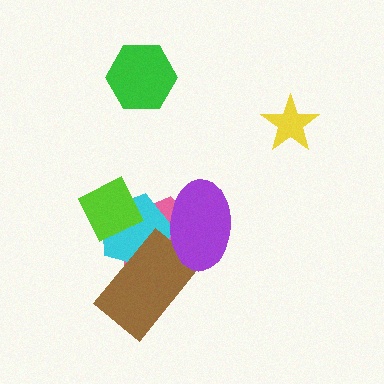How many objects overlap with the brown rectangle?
3 objects overlap with the brown rectangle.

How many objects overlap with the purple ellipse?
3 objects overlap with the purple ellipse.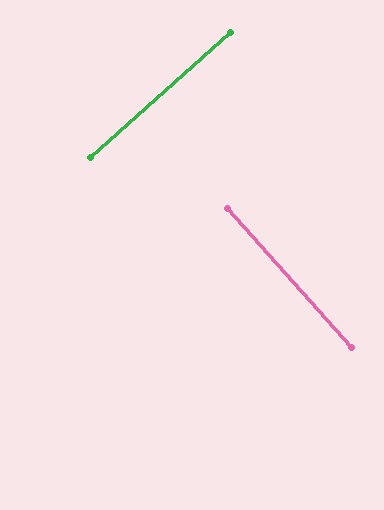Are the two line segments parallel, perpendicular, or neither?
Perpendicular — they meet at approximately 90°.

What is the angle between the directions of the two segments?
Approximately 90 degrees.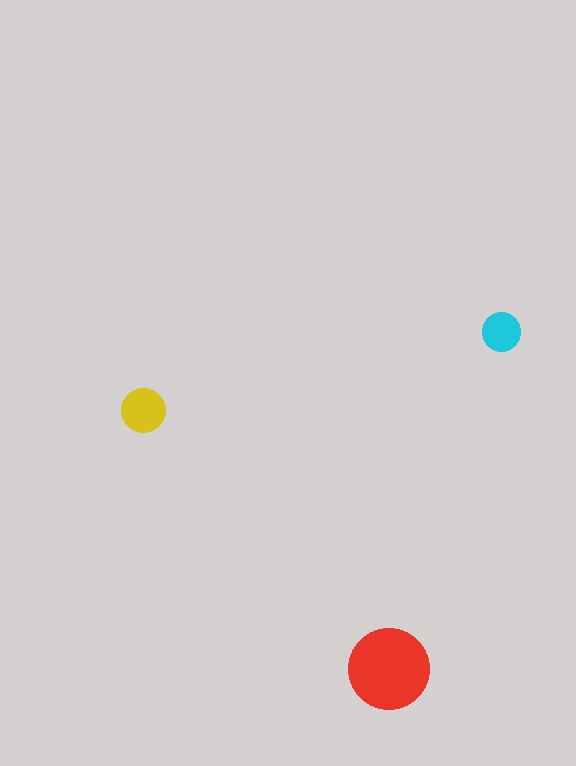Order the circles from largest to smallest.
the red one, the yellow one, the cyan one.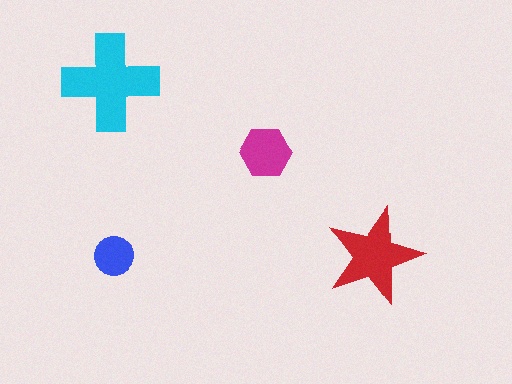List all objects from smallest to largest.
The blue circle, the magenta hexagon, the red star, the cyan cross.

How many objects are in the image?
There are 4 objects in the image.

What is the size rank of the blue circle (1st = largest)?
4th.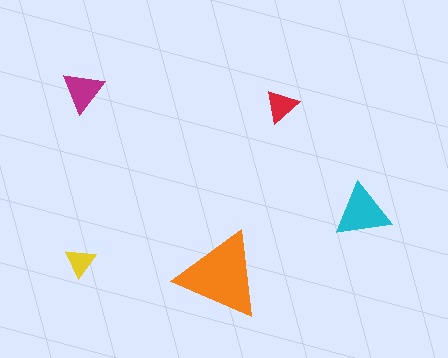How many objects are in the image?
There are 5 objects in the image.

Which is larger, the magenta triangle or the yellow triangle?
The magenta one.